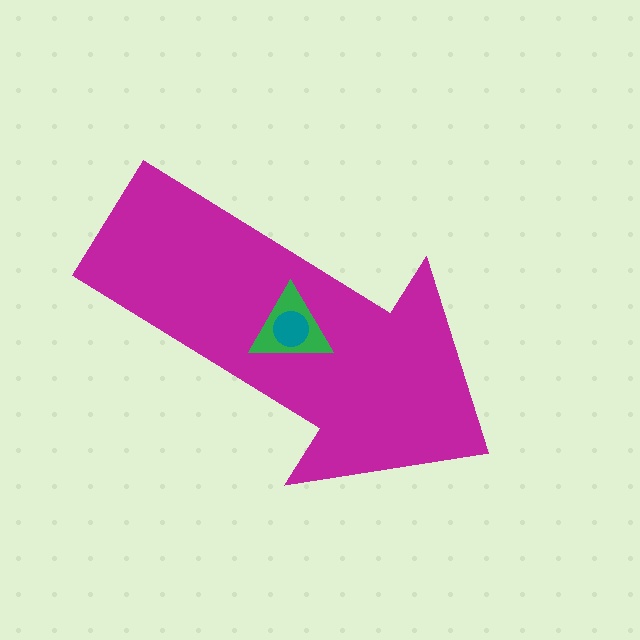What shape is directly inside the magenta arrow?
The green triangle.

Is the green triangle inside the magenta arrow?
Yes.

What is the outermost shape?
The magenta arrow.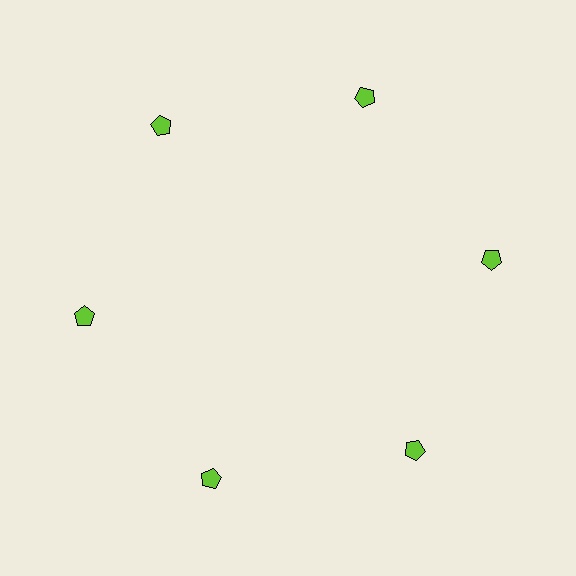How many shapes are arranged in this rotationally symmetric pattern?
There are 6 shapes, arranged in 6 groups of 1.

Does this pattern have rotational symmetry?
Yes, this pattern has 6-fold rotational symmetry. It looks the same after rotating 60 degrees around the center.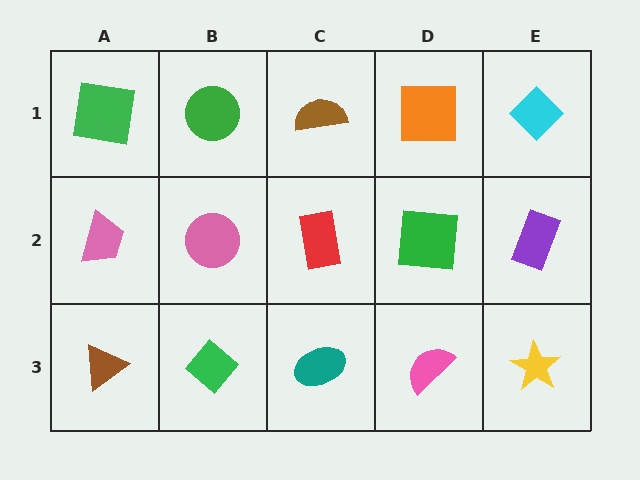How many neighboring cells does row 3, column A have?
2.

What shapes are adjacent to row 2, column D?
An orange square (row 1, column D), a pink semicircle (row 3, column D), a red rectangle (row 2, column C), a purple rectangle (row 2, column E).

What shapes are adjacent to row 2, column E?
A cyan diamond (row 1, column E), a yellow star (row 3, column E), a green square (row 2, column D).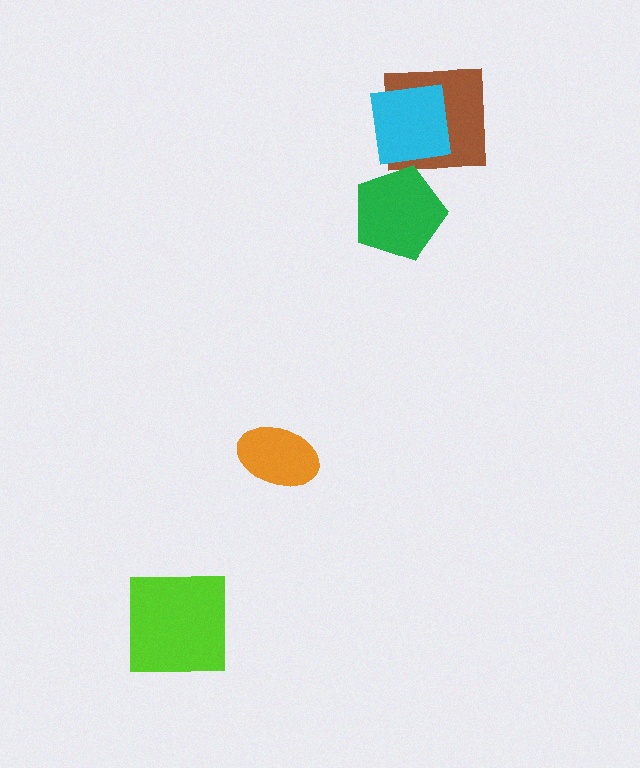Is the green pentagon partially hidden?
No, no other shape covers it.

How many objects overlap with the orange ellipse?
0 objects overlap with the orange ellipse.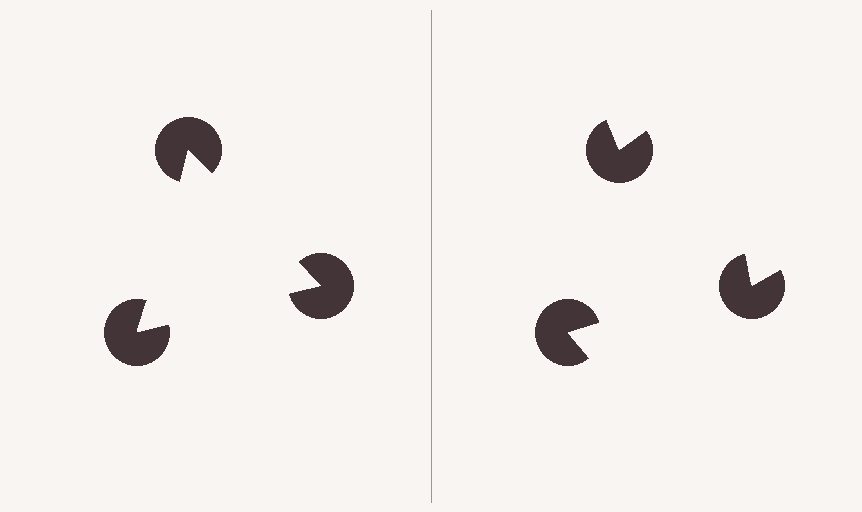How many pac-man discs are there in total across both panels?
6 — 3 on each side.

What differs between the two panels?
The pac-man discs are positioned identically on both sides; only the wedge orientations differ. On the left they align to a triangle; on the right they are misaligned.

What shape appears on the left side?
An illusory triangle.